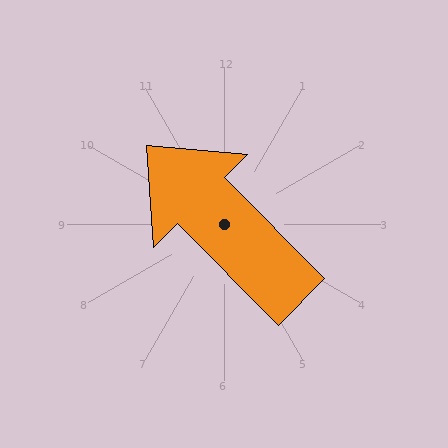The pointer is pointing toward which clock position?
Roughly 11 o'clock.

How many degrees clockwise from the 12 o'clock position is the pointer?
Approximately 315 degrees.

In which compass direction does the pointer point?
Northwest.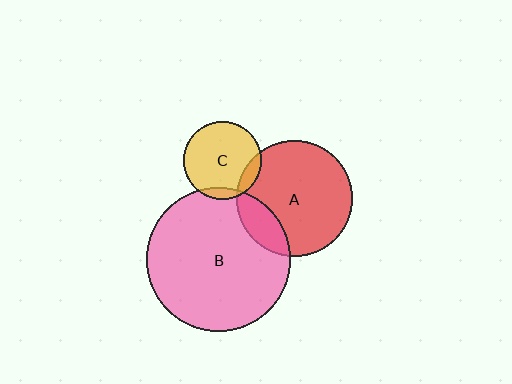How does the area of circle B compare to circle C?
Approximately 3.4 times.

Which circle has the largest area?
Circle B (pink).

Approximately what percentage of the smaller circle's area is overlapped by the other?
Approximately 5%.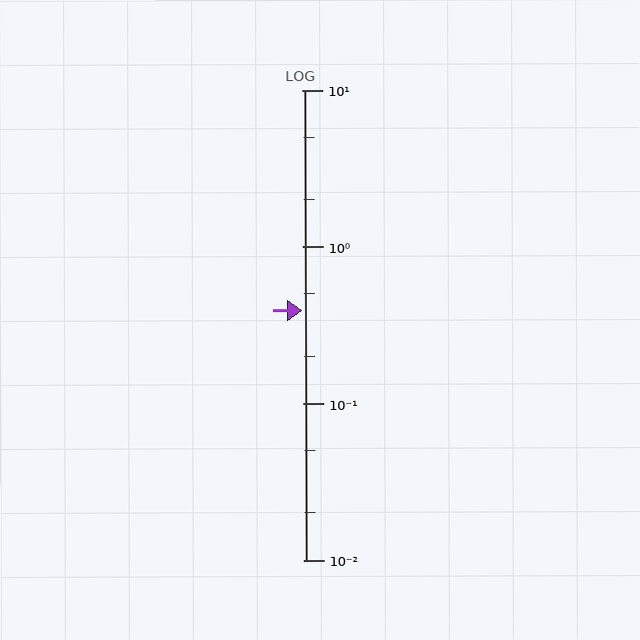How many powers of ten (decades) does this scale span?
The scale spans 3 decades, from 0.01 to 10.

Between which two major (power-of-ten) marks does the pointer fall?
The pointer is between 0.1 and 1.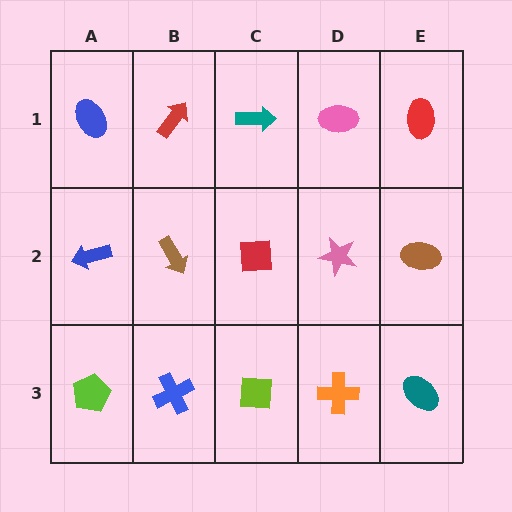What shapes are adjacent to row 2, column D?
A pink ellipse (row 1, column D), an orange cross (row 3, column D), a red square (row 2, column C), a brown ellipse (row 2, column E).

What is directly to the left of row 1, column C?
A red arrow.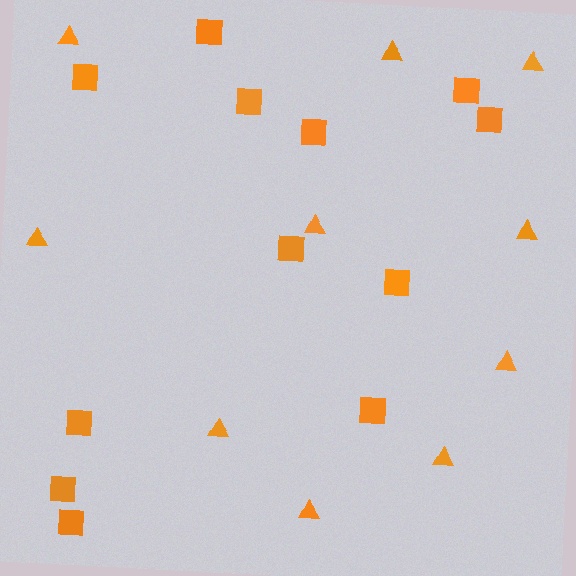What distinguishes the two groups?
There are 2 groups: one group of squares (12) and one group of triangles (10).